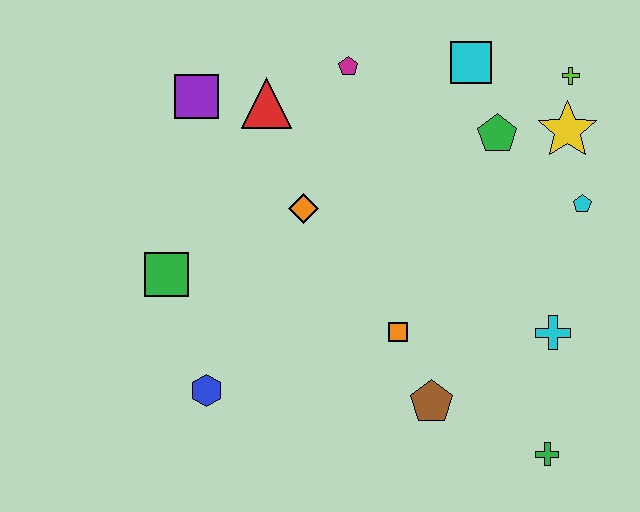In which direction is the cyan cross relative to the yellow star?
The cyan cross is below the yellow star.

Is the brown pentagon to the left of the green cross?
Yes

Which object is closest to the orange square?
The brown pentagon is closest to the orange square.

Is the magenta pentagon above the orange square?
Yes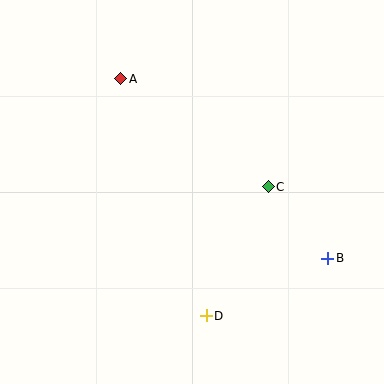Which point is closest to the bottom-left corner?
Point D is closest to the bottom-left corner.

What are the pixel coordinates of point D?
Point D is at (206, 316).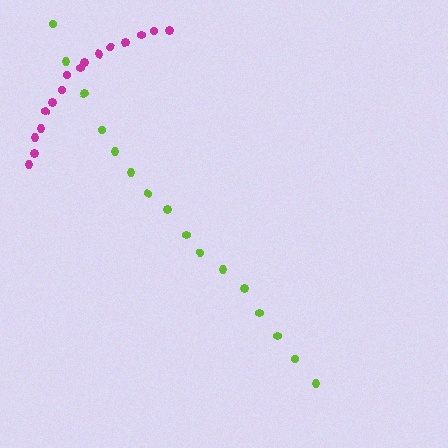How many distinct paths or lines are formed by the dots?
There are 2 distinct paths.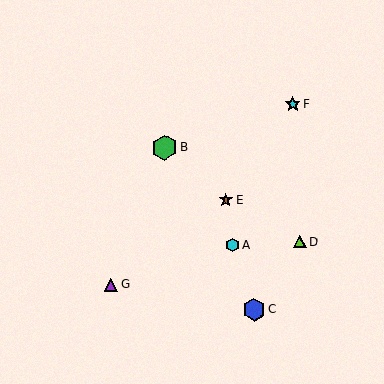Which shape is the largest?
The green hexagon (labeled B) is the largest.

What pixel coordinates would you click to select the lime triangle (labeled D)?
Click at (300, 242) to select the lime triangle D.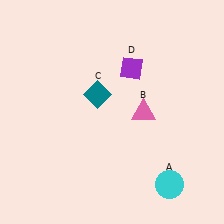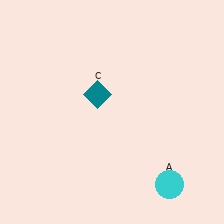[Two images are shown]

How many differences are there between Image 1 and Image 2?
There are 2 differences between the two images.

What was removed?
The purple diamond (D), the pink triangle (B) were removed in Image 2.